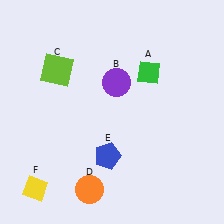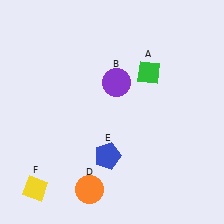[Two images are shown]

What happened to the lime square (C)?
The lime square (C) was removed in Image 2. It was in the top-left area of Image 1.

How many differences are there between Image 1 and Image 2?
There is 1 difference between the two images.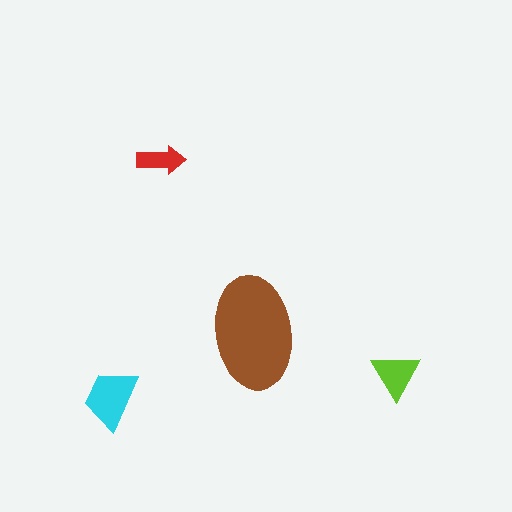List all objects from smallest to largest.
The red arrow, the lime triangle, the cyan trapezoid, the brown ellipse.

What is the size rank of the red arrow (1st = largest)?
4th.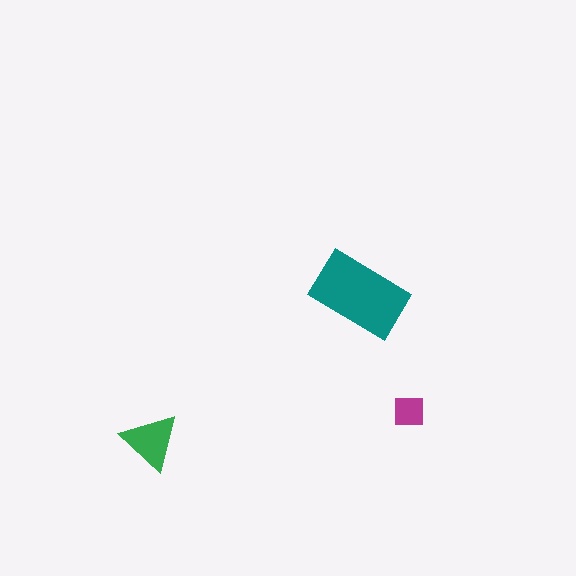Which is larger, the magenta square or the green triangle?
The green triangle.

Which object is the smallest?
The magenta square.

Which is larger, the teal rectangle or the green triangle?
The teal rectangle.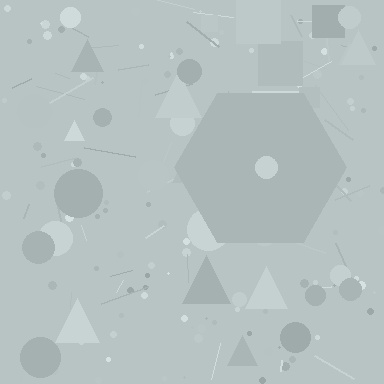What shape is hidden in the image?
A hexagon is hidden in the image.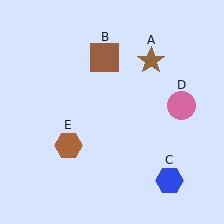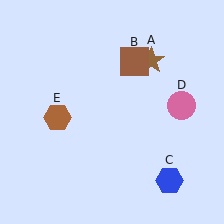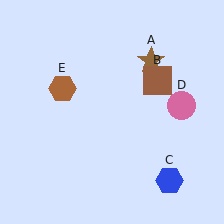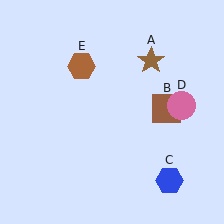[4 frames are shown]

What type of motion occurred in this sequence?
The brown square (object B), brown hexagon (object E) rotated clockwise around the center of the scene.